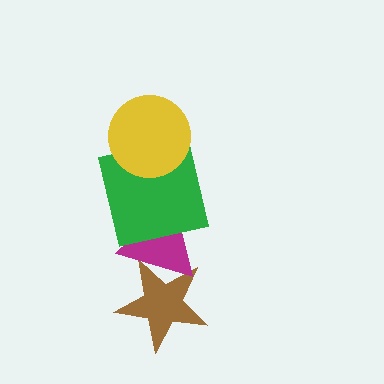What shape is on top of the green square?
The yellow circle is on top of the green square.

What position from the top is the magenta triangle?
The magenta triangle is 3rd from the top.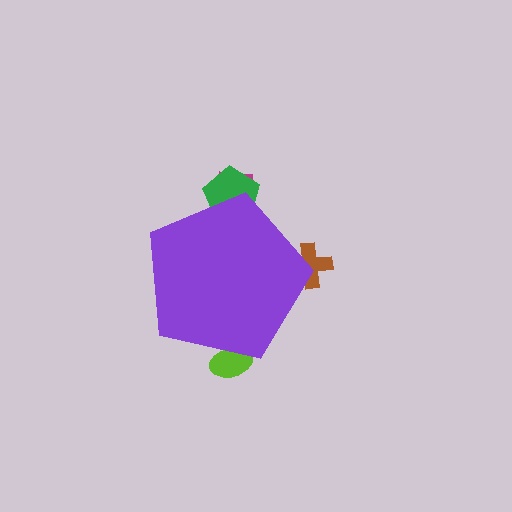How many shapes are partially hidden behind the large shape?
4 shapes are partially hidden.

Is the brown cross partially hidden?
Yes, the brown cross is partially hidden behind the purple pentagon.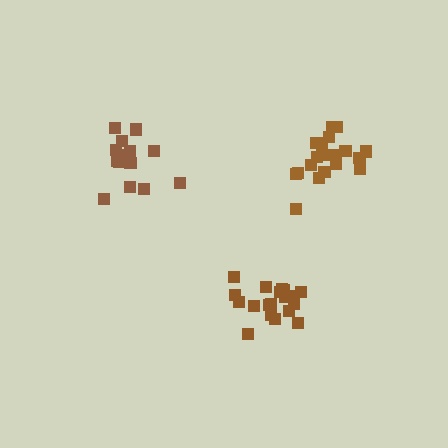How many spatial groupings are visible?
There are 3 spatial groupings.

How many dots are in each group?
Group 1: 19 dots, Group 2: 19 dots, Group 3: 16 dots (54 total).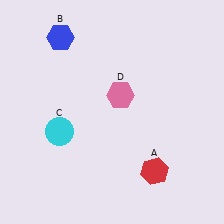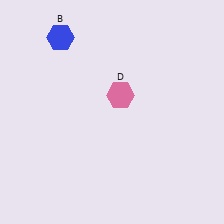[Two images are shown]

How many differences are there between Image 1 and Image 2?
There are 2 differences between the two images.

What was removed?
The cyan circle (C), the red hexagon (A) were removed in Image 2.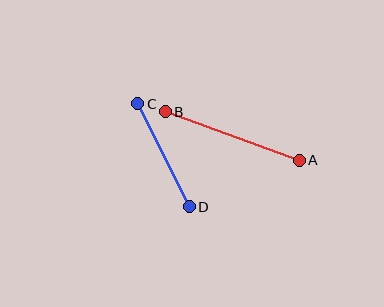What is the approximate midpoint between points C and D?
The midpoint is at approximately (163, 155) pixels.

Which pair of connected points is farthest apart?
Points A and B are farthest apart.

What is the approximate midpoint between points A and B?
The midpoint is at approximately (232, 136) pixels.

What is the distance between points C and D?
The distance is approximately 115 pixels.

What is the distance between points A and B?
The distance is approximately 142 pixels.